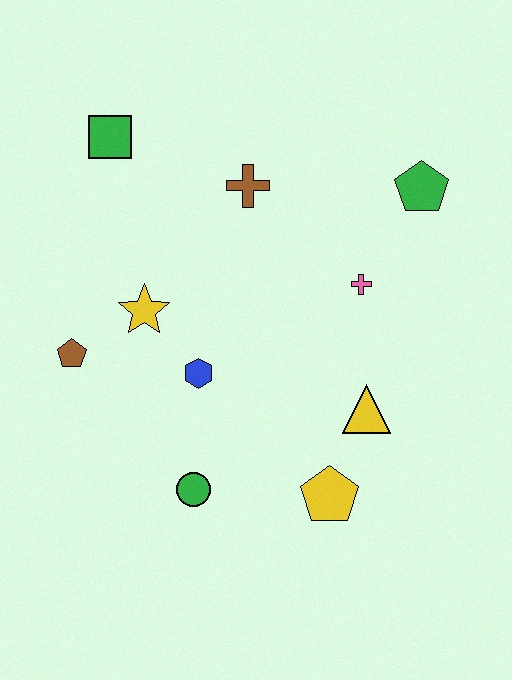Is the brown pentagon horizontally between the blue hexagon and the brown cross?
No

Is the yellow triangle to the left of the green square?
No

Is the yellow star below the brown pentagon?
No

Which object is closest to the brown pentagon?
The yellow star is closest to the brown pentagon.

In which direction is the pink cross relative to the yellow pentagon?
The pink cross is above the yellow pentagon.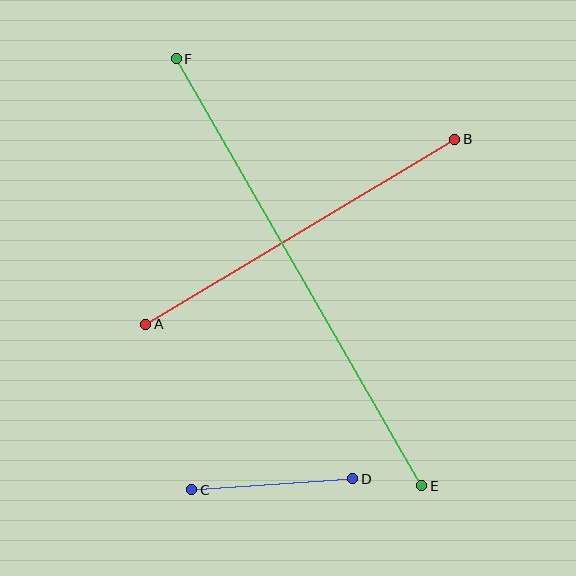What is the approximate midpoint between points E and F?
The midpoint is at approximately (299, 272) pixels.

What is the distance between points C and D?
The distance is approximately 161 pixels.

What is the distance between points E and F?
The distance is approximately 492 pixels.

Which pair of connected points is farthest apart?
Points E and F are farthest apart.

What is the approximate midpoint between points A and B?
The midpoint is at approximately (300, 232) pixels.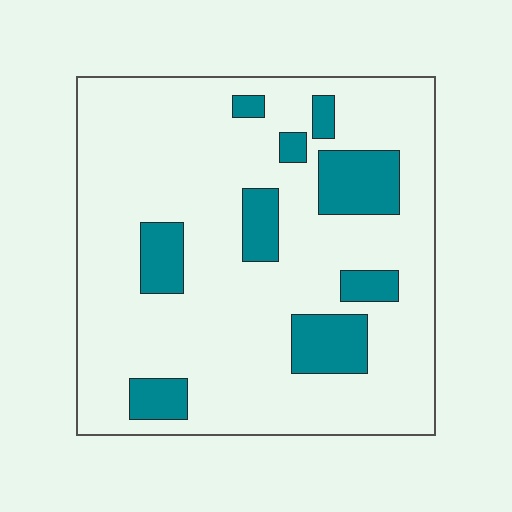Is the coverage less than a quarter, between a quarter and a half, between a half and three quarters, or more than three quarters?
Less than a quarter.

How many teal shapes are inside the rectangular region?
9.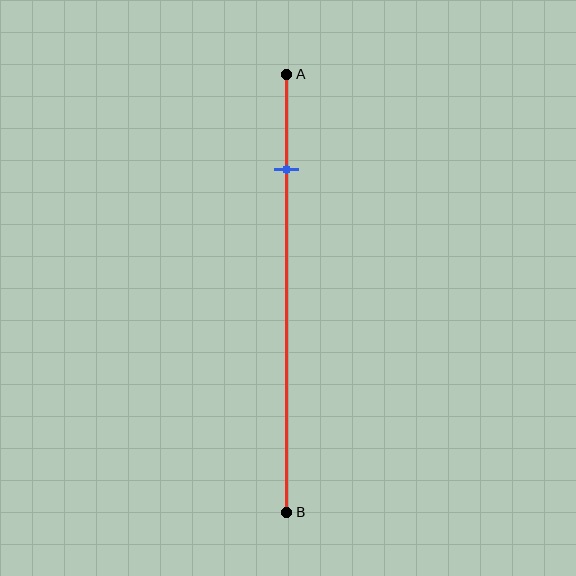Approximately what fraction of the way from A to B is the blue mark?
The blue mark is approximately 20% of the way from A to B.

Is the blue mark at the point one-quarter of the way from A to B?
No, the mark is at about 20% from A, not at the 25% one-quarter point.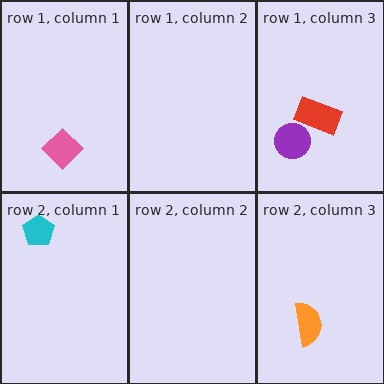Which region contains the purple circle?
The row 1, column 3 region.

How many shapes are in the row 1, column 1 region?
1.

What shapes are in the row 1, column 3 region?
The purple circle, the red rectangle.